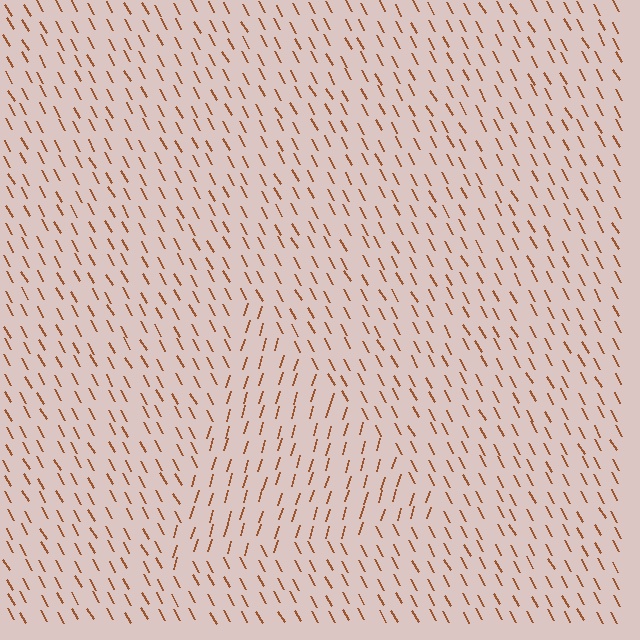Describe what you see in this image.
The image is filled with small brown line segments. A triangle region in the image has lines oriented differently from the surrounding lines, creating a visible texture boundary.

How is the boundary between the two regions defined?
The boundary is defined purely by a change in line orientation (approximately 45 degrees difference). All lines are the same color and thickness.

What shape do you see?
I see a triangle.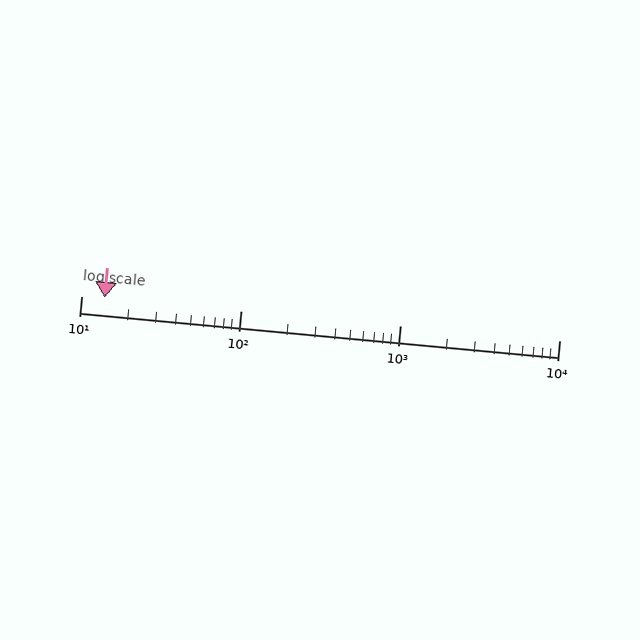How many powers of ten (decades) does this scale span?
The scale spans 3 decades, from 10 to 10000.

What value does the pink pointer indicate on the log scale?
The pointer indicates approximately 14.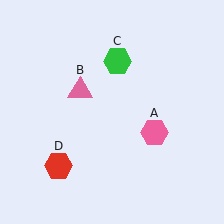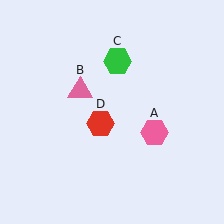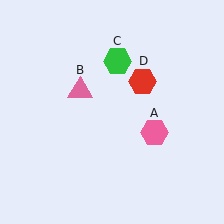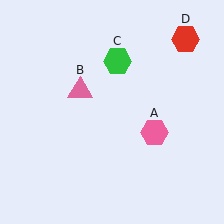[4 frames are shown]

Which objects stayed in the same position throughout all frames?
Pink hexagon (object A) and pink triangle (object B) and green hexagon (object C) remained stationary.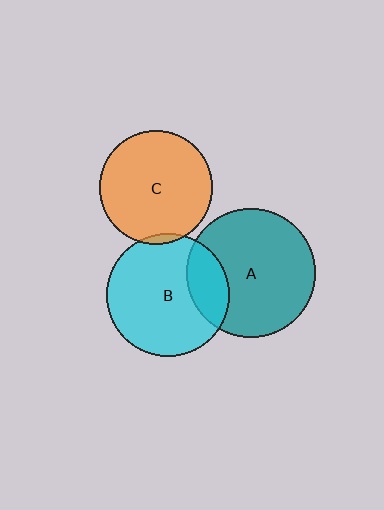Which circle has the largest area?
Circle A (teal).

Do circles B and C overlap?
Yes.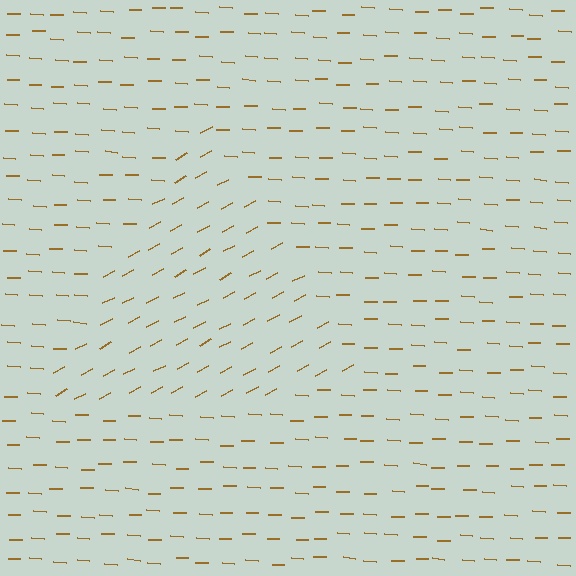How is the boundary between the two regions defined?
The boundary is defined purely by a change in line orientation (approximately 30 degrees difference). All lines are the same color and thickness.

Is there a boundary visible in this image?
Yes, there is a texture boundary formed by a change in line orientation.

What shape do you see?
I see a triangle.